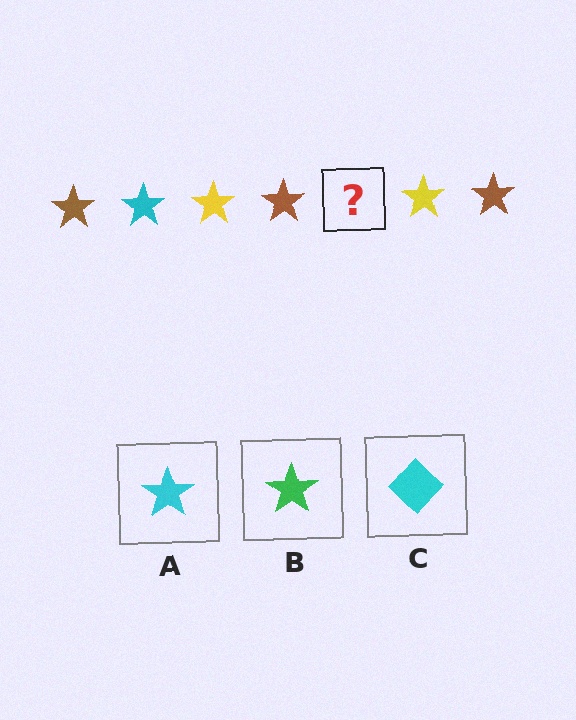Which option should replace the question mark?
Option A.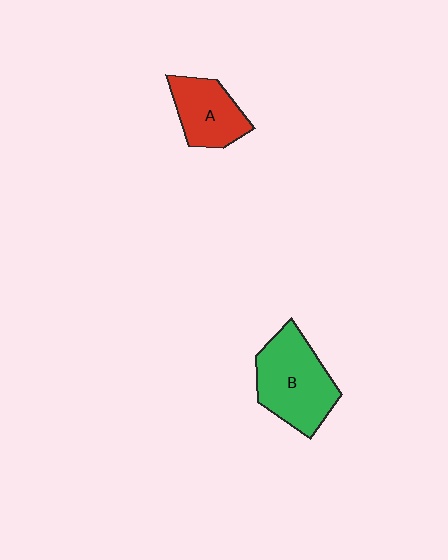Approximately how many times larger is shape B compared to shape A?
Approximately 1.5 times.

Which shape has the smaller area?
Shape A (red).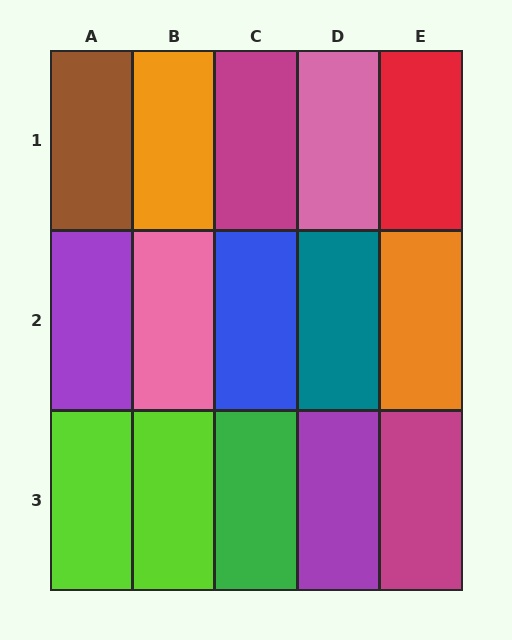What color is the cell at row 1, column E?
Red.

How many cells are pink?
2 cells are pink.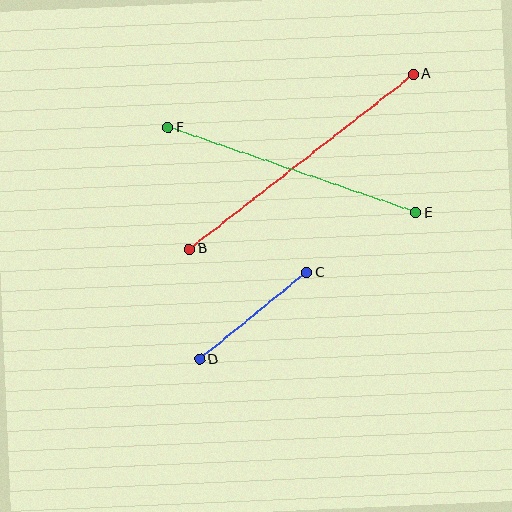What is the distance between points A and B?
The distance is approximately 285 pixels.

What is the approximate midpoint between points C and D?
The midpoint is at approximately (253, 316) pixels.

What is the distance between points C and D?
The distance is approximately 138 pixels.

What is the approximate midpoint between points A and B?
The midpoint is at approximately (301, 162) pixels.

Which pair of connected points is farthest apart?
Points A and B are farthest apart.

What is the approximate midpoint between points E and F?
The midpoint is at approximately (292, 170) pixels.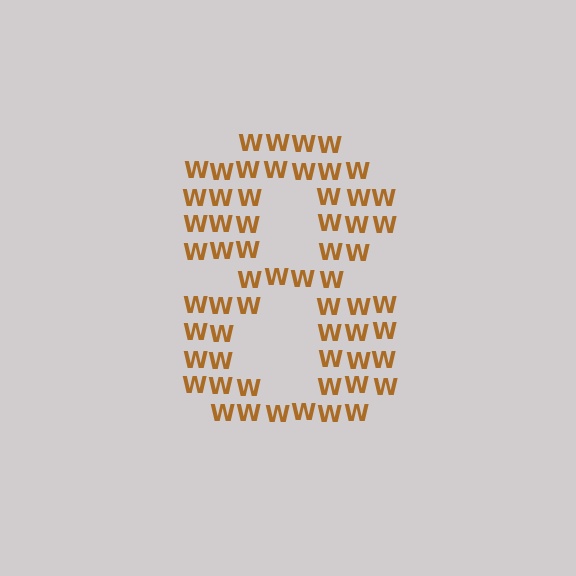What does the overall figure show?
The overall figure shows the digit 8.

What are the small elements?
The small elements are letter W's.